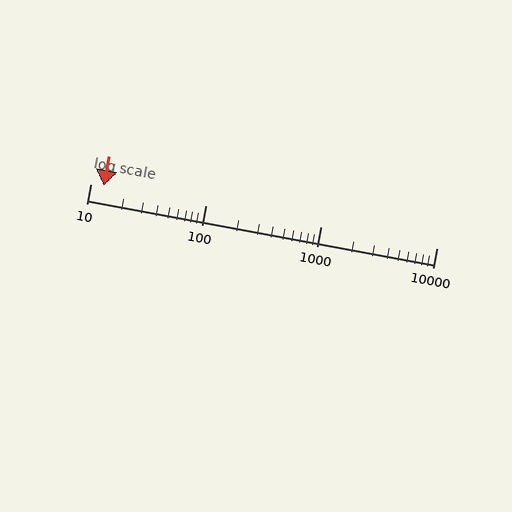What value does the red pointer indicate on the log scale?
The pointer indicates approximately 13.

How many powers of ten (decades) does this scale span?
The scale spans 3 decades, from 10 to 10000.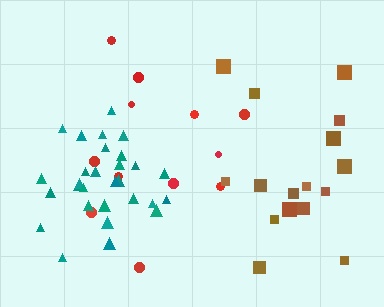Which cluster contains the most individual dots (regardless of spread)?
Teal (29).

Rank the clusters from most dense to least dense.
teal, brown, red.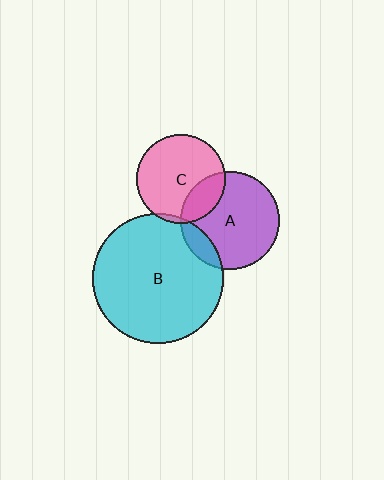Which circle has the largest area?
Circle B (cyan).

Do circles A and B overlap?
Yes.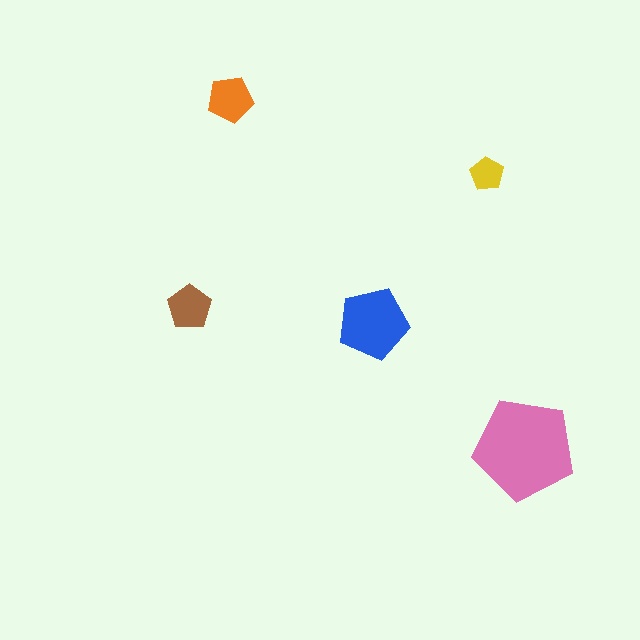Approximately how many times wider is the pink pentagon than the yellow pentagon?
About 3 times wider.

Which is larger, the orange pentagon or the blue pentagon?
The blue one.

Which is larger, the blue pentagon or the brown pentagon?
The blue one.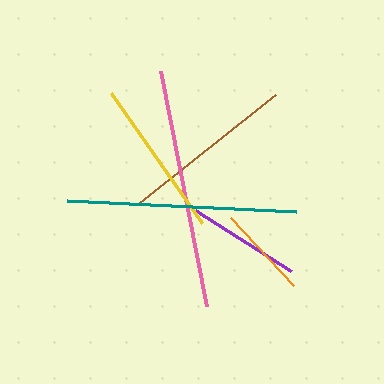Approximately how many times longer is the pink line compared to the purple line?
The pink line is approximately 2.1 times the length of the purple line.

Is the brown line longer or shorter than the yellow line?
The brown line is longer than the yellow line.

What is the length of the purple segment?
The purple segment is approximately 114 pixels long.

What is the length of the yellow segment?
The yellow segment is approximately 158 pixels long.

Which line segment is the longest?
The pink line is the longest at approximately 240 pixels.